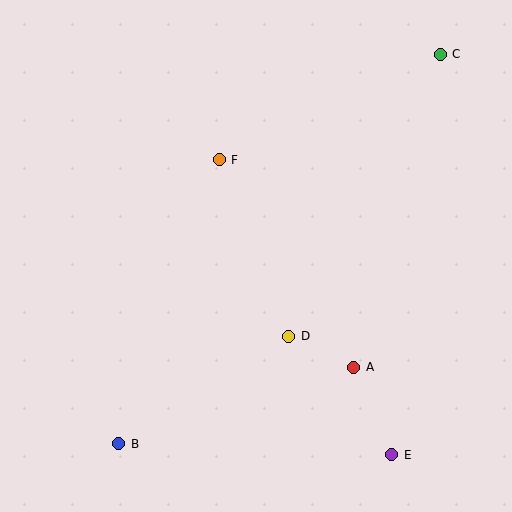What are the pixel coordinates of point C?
Point C is at (440, 54).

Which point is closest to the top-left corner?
Point F is closest to the top-left corner.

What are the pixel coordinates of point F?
Point F is at (219, 160).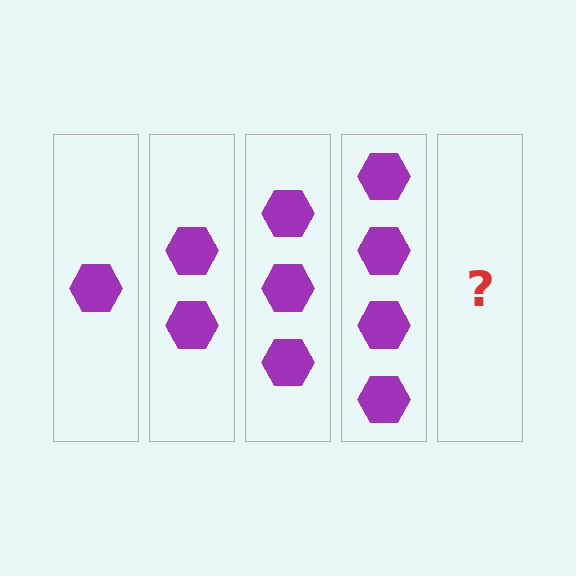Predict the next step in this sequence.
The next step is 5 hexagons.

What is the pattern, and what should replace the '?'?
The pattern is that each step adds one more hexagon. The '?' should be 5 hexagons.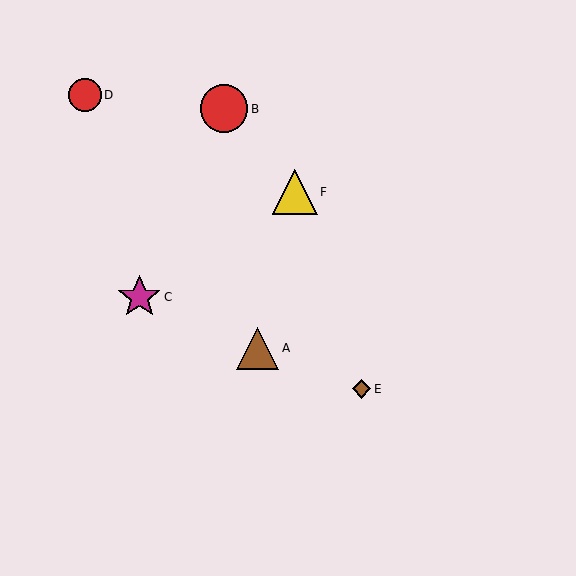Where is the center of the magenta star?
The center of the magenta star is at (139, 297).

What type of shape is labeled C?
Shape C is a magenta star.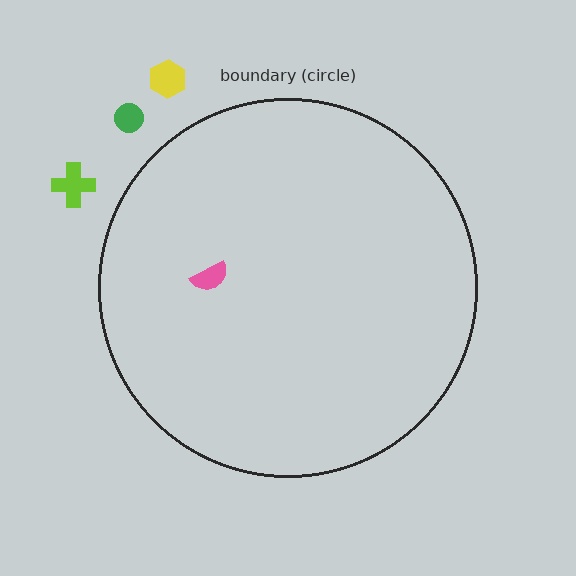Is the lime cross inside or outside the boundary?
Outside.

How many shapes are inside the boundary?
1 inside, 3 outside.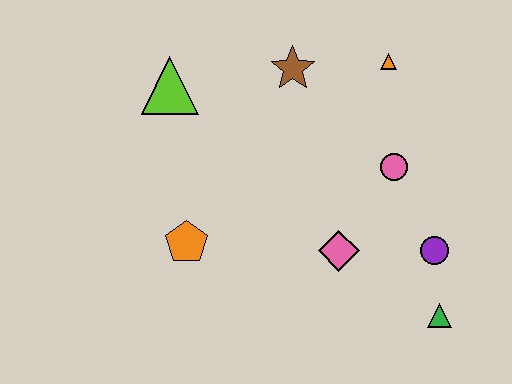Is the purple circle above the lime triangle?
No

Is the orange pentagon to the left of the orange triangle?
Yes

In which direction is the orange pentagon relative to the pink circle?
The orange pentagon is to the left of the pink circle.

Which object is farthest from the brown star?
The green triangle is farthest from the brown star.